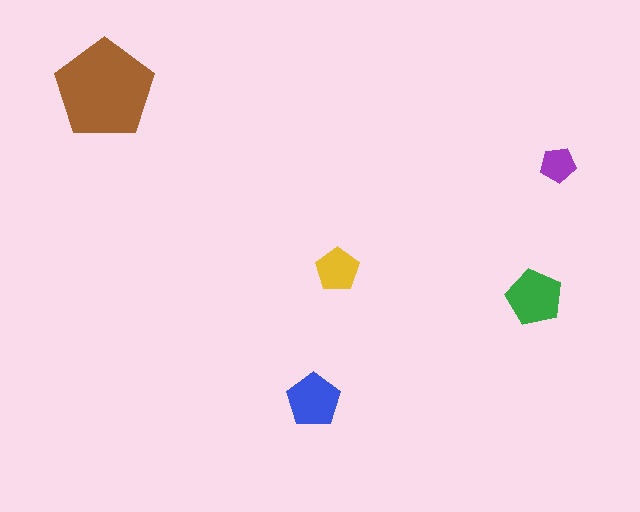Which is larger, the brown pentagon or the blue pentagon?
The brown one.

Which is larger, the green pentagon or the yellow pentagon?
The green one.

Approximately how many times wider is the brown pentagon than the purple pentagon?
About 3 times wider.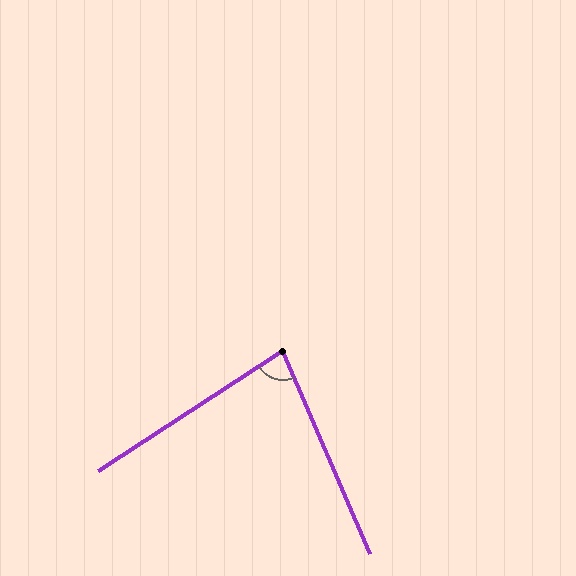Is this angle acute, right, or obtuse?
It is acute.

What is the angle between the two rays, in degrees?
Approximately 80 degrees.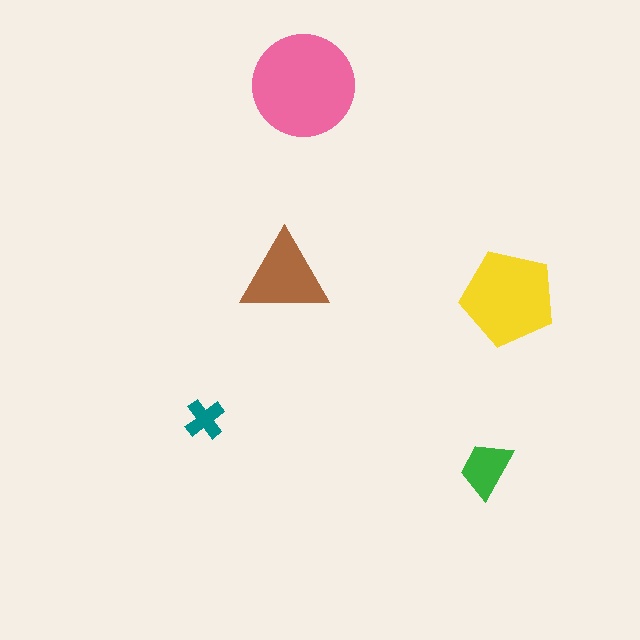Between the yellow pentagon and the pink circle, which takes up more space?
The pink circle.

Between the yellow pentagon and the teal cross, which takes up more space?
The yellow pentagon.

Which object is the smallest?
The teal cross.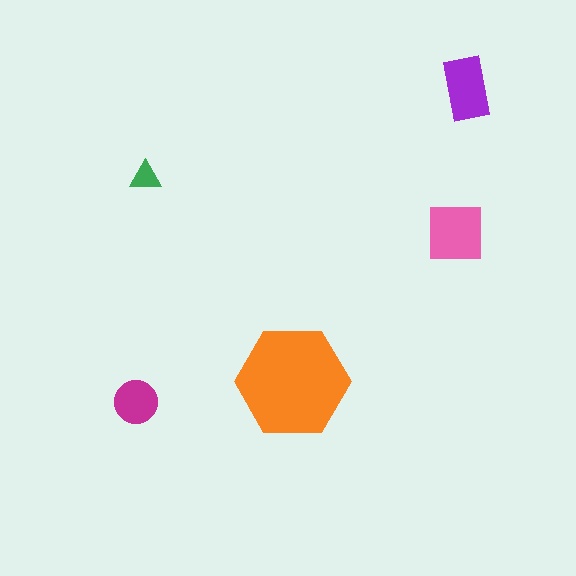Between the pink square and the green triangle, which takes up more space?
The pink square.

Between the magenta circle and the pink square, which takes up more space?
The pink square.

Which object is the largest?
The orange hexagon.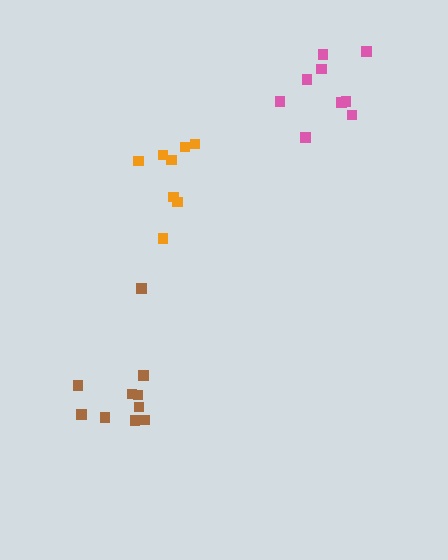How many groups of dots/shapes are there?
There are 3 groups.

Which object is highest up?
The pink cluster is topmost.